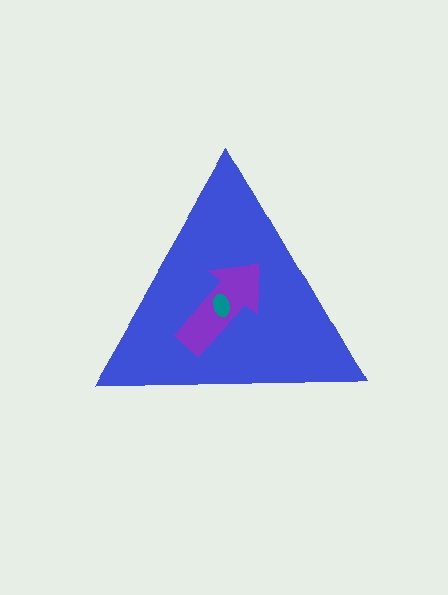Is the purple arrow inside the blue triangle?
Yes.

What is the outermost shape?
The blue triangle.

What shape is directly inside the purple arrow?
The teal ellipse.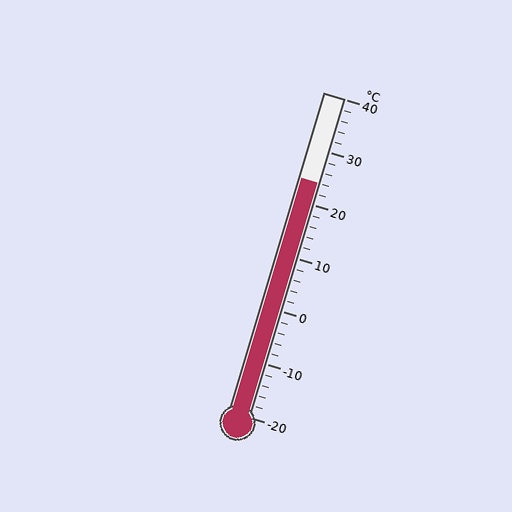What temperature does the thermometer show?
The thermometer shows approximately 24°C.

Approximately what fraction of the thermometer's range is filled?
The thermometer is filled to approximately 75% of its range.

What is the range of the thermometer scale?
The thermometer scale ranges from -20°C to 40°C.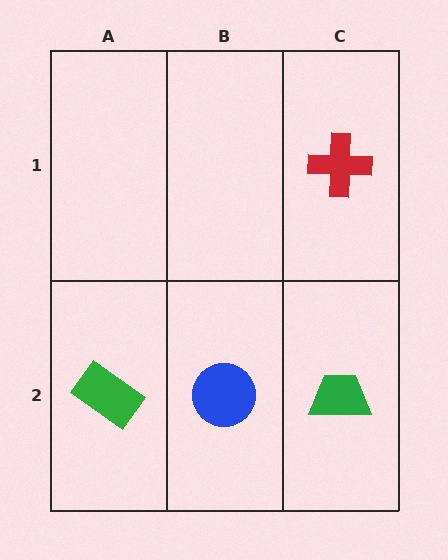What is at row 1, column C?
A red cross.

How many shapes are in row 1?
1 shape.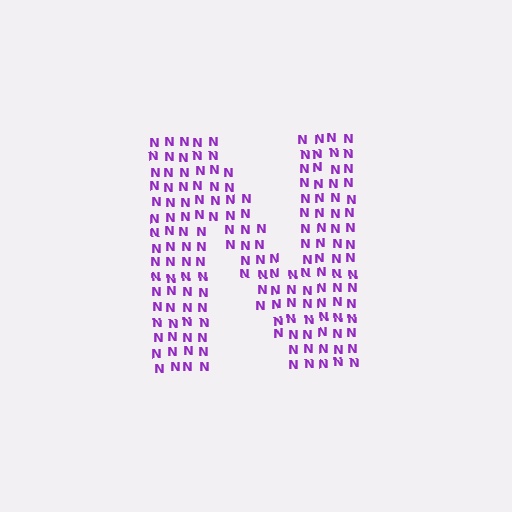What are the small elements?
The small elements are letter N's.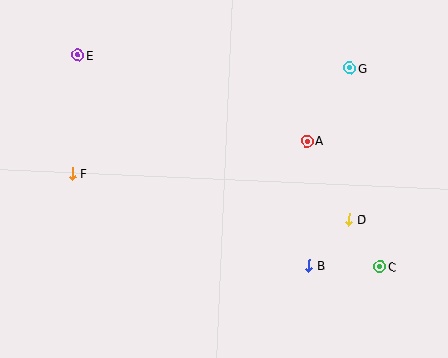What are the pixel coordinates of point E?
Point E is at (78, 55).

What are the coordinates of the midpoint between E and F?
The midpoint between E and F is at (75, 114).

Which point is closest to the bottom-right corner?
Point C is closest to the bottom-right corner.